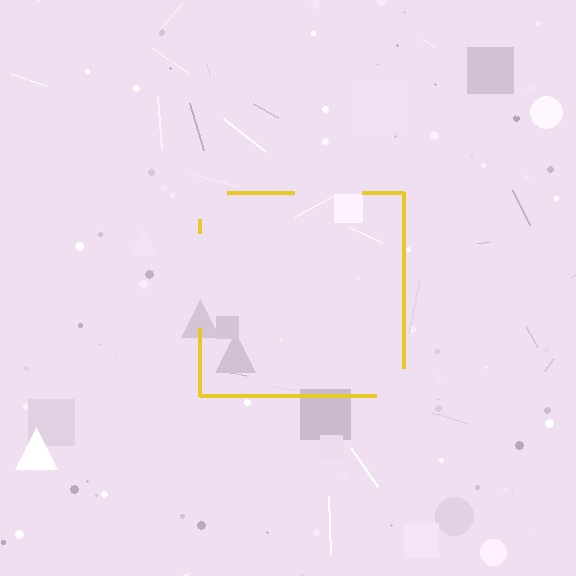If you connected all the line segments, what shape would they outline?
They would outline a square.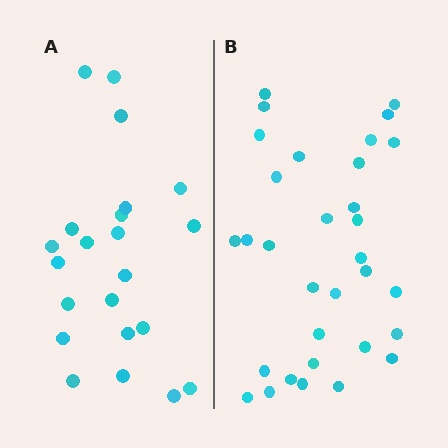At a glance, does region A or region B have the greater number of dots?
Region B (the right region) has more dots.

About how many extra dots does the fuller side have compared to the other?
Region B has roughly 10 or so more dots than region A.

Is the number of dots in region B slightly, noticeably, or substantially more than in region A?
Region B has substantially more. The ratio is roughly 1.5 to 1.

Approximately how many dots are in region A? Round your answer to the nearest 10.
About 20 dots. (The exact count is 22, which rounds to 20.)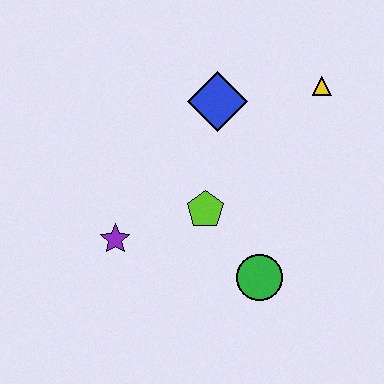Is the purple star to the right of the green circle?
No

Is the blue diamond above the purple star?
Yes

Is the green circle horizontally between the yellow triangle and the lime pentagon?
Yes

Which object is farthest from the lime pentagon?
The yellow triangle is farthest from the lime pentagon.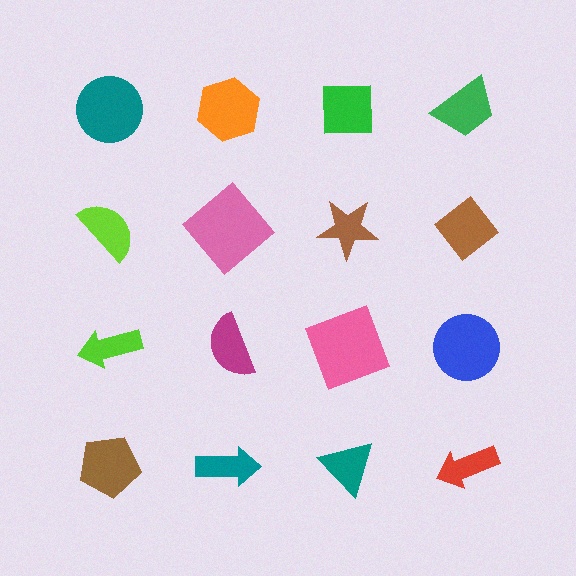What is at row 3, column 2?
A magenta semicircle.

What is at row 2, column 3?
A brown star.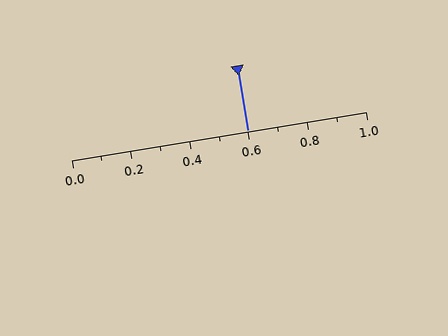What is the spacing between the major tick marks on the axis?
The major ticks are spaced 0.2 apart.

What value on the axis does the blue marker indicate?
The marker indicates approximately 0.6.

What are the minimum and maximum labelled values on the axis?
The axis runs from 0.0 to 1.0.